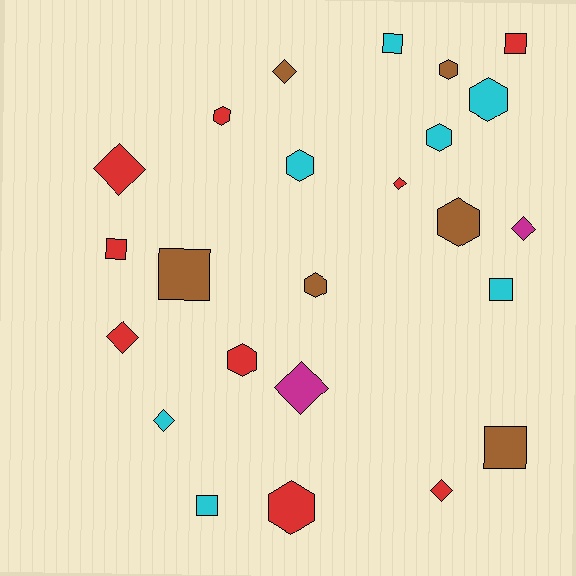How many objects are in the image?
There are 24 objects.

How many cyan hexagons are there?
There are 3 cyan hexagons.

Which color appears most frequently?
Red, with 9 objects.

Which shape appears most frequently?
Hexagon, with 9 objects.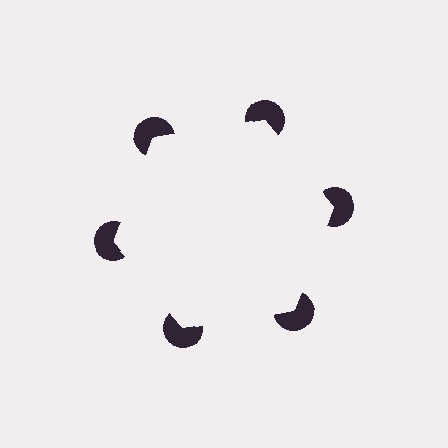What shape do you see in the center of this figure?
An illusory hexagon — its edges are inferred from the aligned wedge cuts in the pac-man discs, not physically drawn.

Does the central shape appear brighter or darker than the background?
It typically appears slightly brighter than the background, even though no actual brightness change is drawn.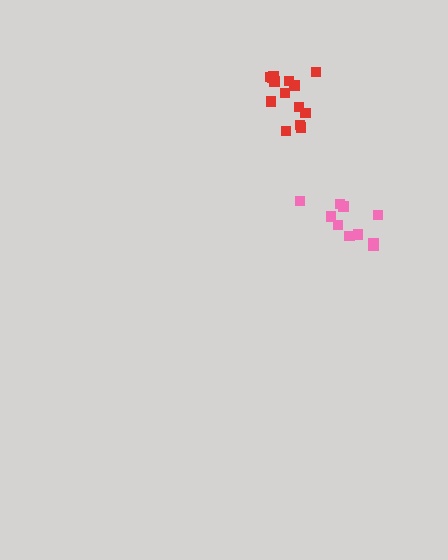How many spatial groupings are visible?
There are 2 spatial groupings.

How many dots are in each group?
Group 1: 10 dots, Group 2: 14 dots (24 total).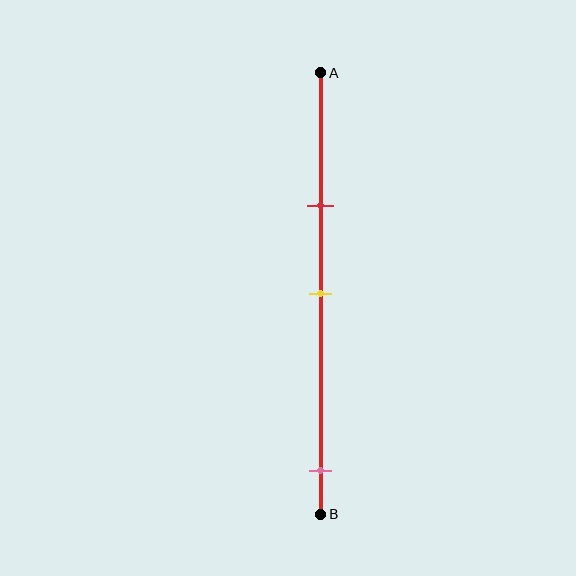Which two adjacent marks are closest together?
The red and yellow marks are the closest adjacent pair.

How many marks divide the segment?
There are 3 marks dividing the segment.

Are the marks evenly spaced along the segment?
No, the marks are not evenly spaced.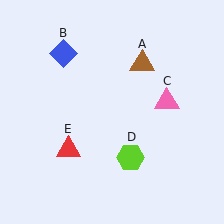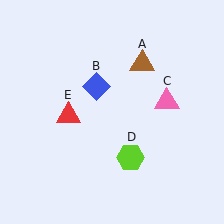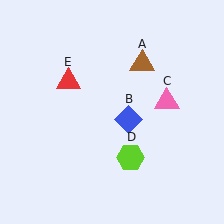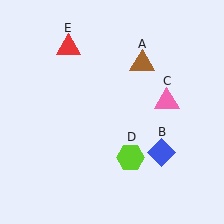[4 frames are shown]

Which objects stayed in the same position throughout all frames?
Brown triangle (object A) and pink triangle (object C) and lime hexagon (object D) remained stationary.